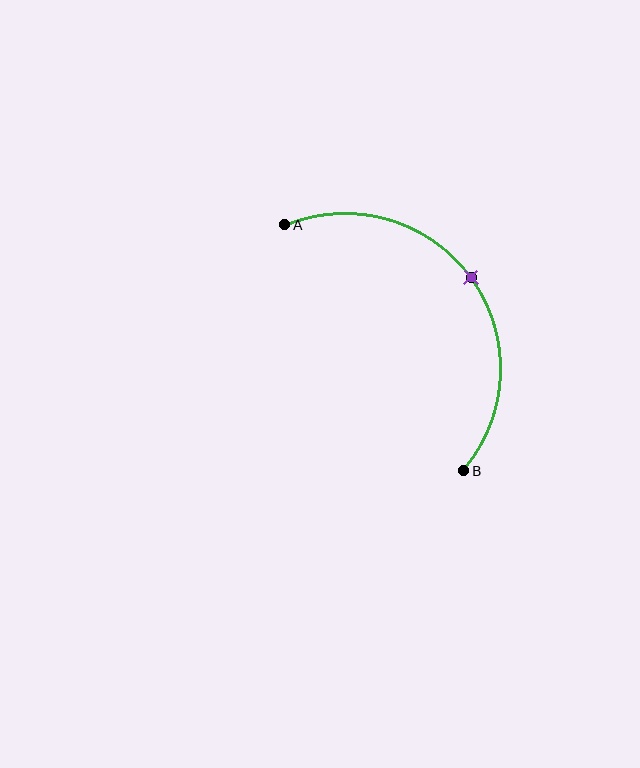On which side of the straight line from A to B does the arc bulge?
The arc bulges above and to the right of the straight line connecting A and B.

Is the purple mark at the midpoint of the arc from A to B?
Yes. The purple mark lies on the arc at equal arc-length from both A and B — it is the arc midpoint.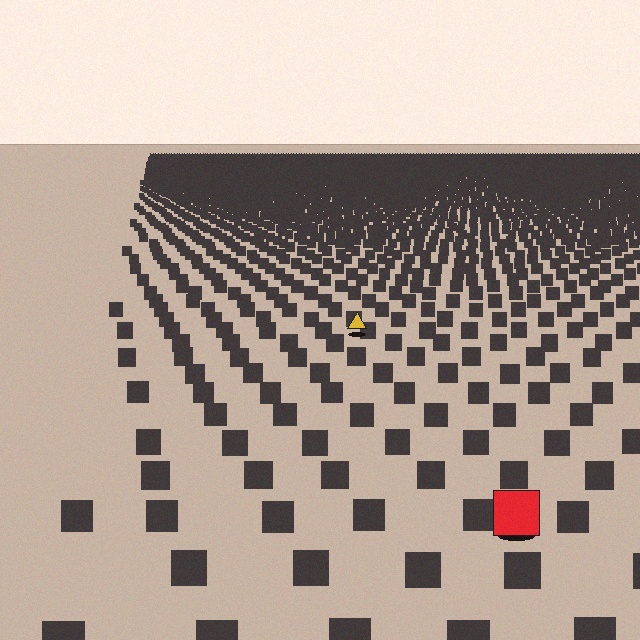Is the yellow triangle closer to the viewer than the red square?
No. The red square is closer — you can tell from the texture gradient: the ground texture is coarser near it.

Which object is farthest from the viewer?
The yellow triangle is farthest from the viewer. It appears smaller and the ground texture around it is denser.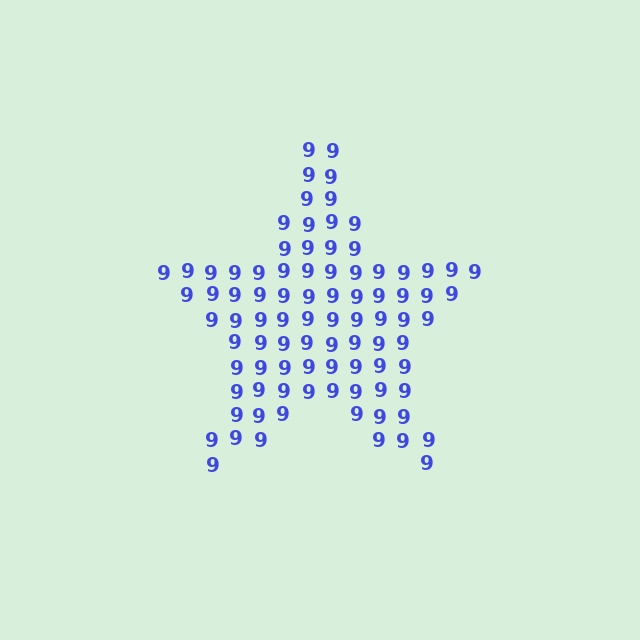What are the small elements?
The small elements are digit 9's.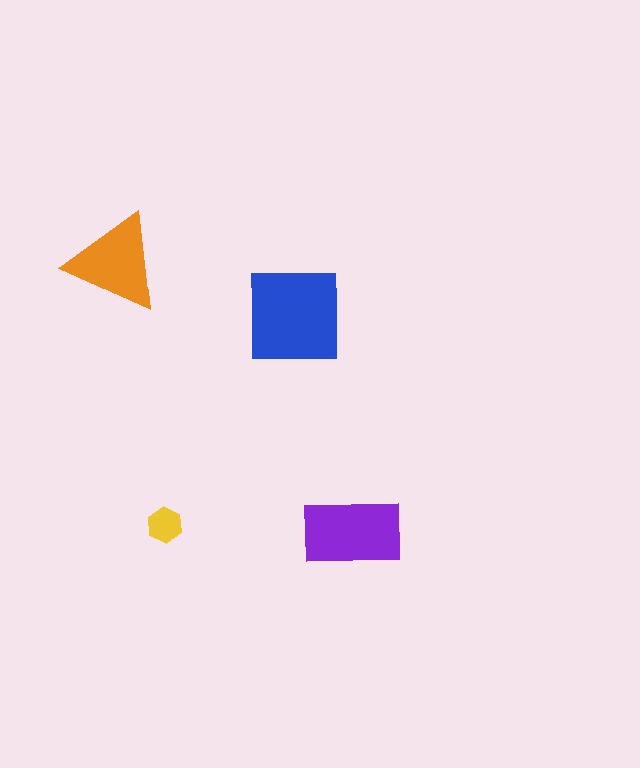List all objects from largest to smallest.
The blue square, the purple rectangle, the orange triangle, the yellow hexagon.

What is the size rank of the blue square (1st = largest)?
1st.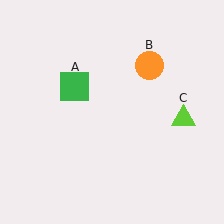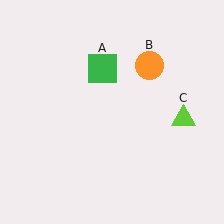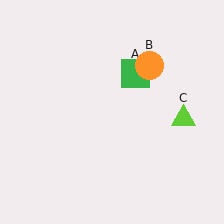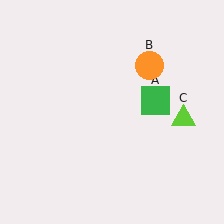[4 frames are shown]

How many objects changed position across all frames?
1 object changed position: green square (object A).